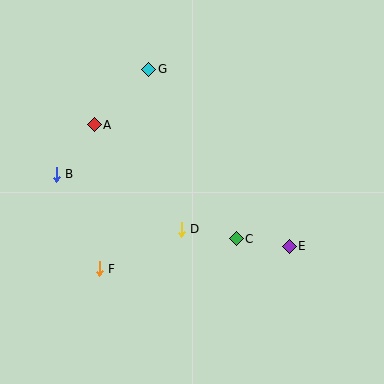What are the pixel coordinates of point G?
Point G is at (149, 69).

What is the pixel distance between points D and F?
The distance between D and F is 91 pixels.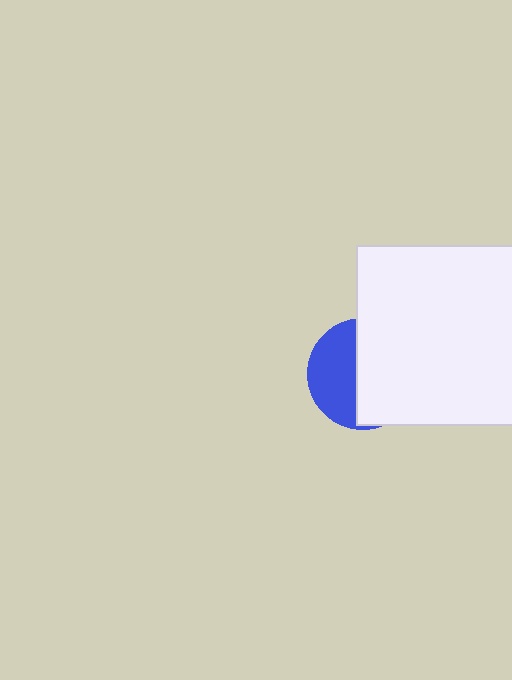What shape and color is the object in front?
The object in front is a white square.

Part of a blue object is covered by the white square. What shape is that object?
It is a circle.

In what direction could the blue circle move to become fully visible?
The blue circle could move left. That would shift it out from behind the white square entirely.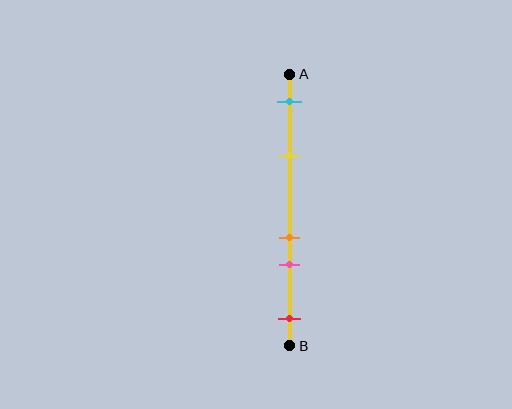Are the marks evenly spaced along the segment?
No, the marks are not evenly spaced.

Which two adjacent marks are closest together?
The orange and pink marks are the closest adjacent pair.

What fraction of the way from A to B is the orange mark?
The orange mark is approximately 60% (0.6) of the way from A to B.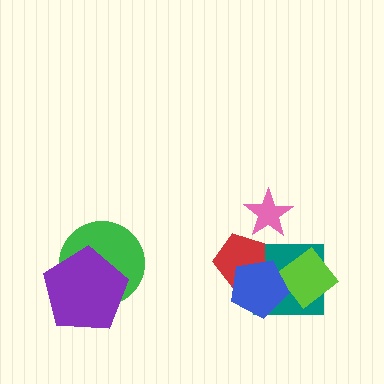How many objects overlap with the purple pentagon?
1 object overlaps with the purple pentagon.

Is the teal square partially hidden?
Yes, it is partially covered by another shape.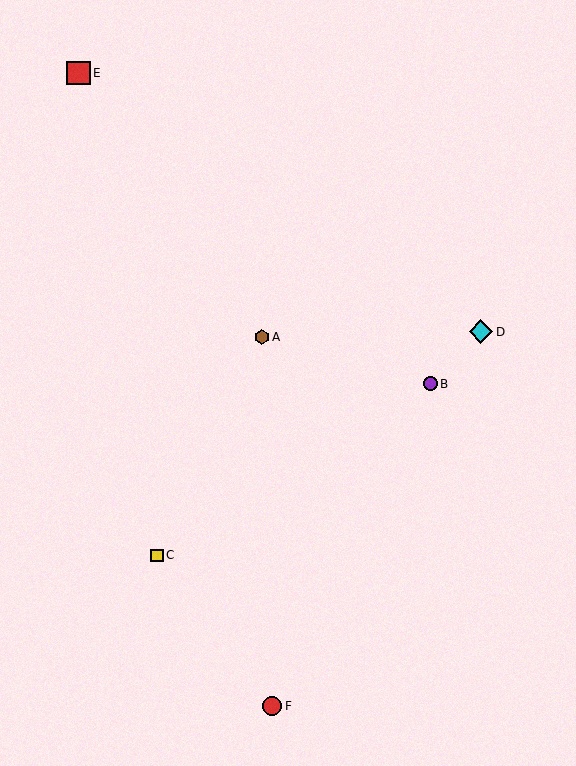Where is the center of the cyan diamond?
The center of the cyan diamond is at (481, 332).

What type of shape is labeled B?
Shape B is a purple circle.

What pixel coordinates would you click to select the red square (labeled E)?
Click at (79, 73) to select the red square E.